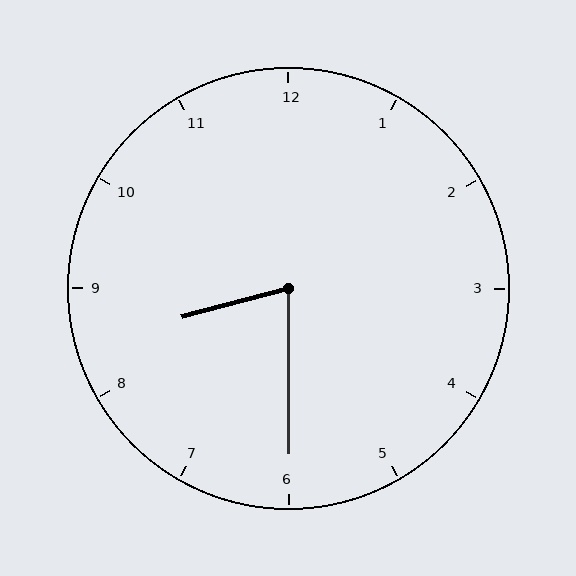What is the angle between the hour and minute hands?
Approximately 75 degrees.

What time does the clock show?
8:30.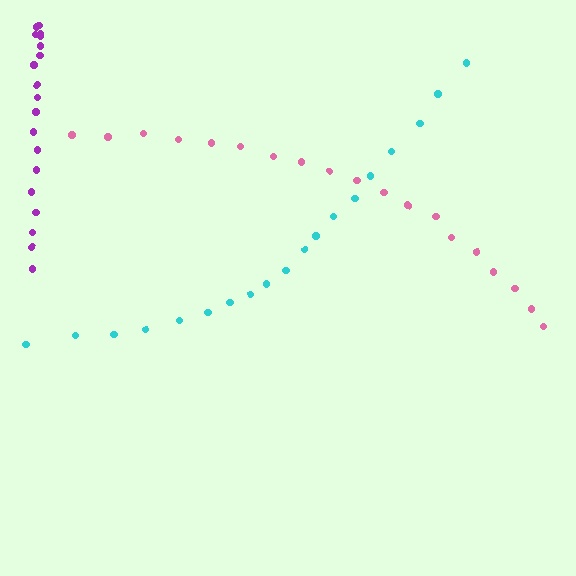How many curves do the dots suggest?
There are 3 distinct paths.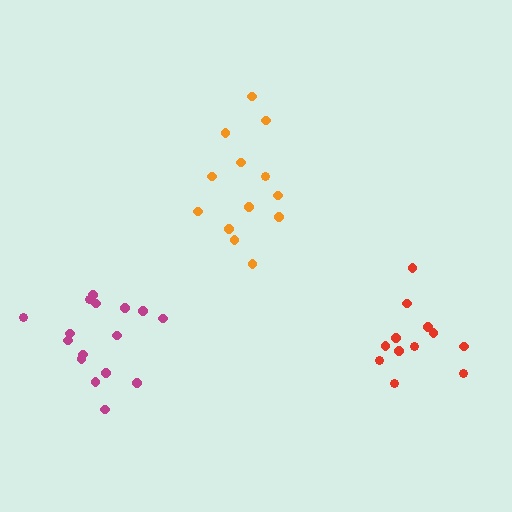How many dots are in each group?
Group 1: 13 dots, Group 2: 16 dots, Group 3: 12 dots (41 total).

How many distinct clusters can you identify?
There are 3 distinct clusters.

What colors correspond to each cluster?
The clusters are colored: orange, magenta, red.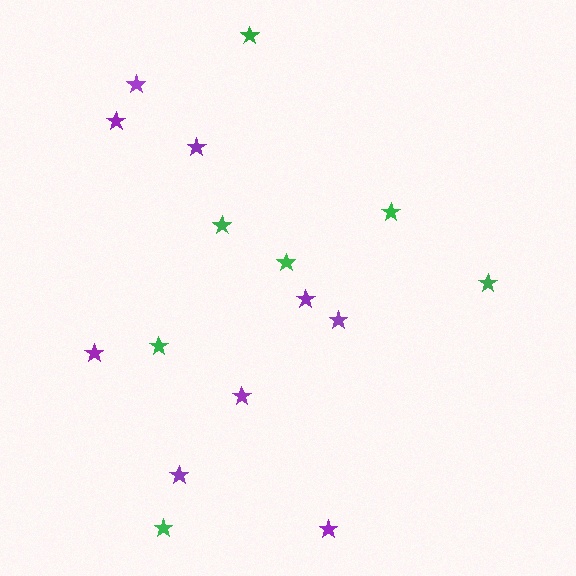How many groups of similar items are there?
There are 2 groups: one group of green stars (7) and one group of purple stars (9).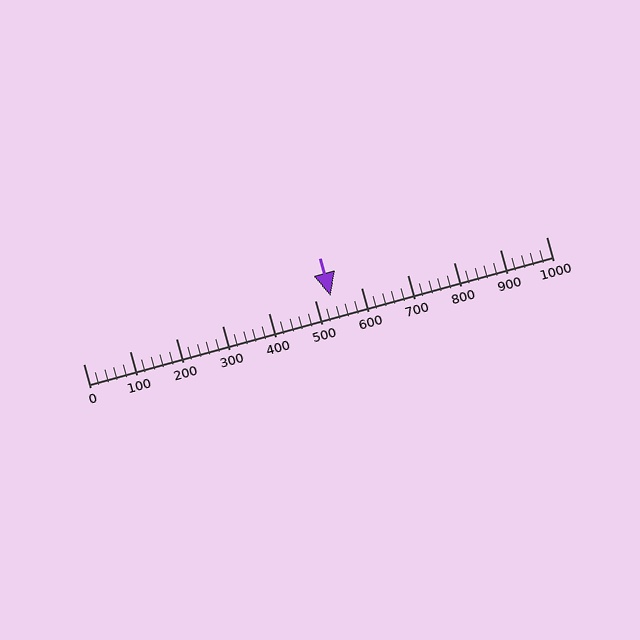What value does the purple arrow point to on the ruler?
The purple arrow points to approximately 534.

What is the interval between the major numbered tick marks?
The major tick marks are spaced 100 units apart.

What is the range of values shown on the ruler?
The ruler shows values from 0 to 1000.